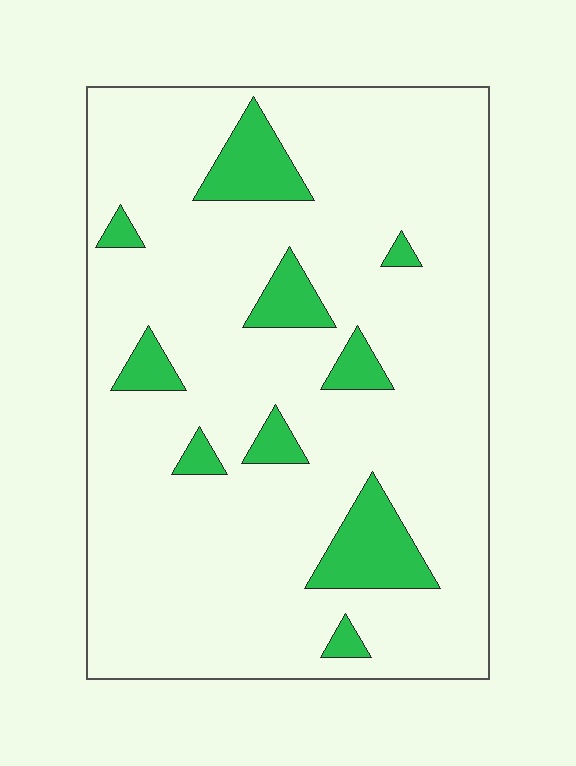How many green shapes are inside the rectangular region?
10.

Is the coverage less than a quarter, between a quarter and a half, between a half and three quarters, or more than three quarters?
Less than a quarter.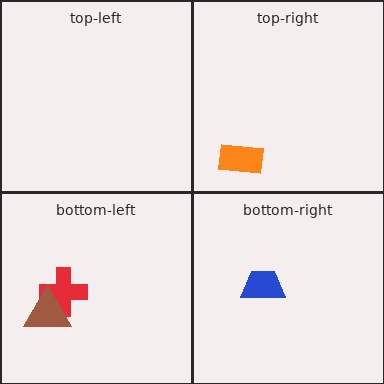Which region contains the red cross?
The bottom-left region.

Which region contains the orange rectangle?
The top-right region.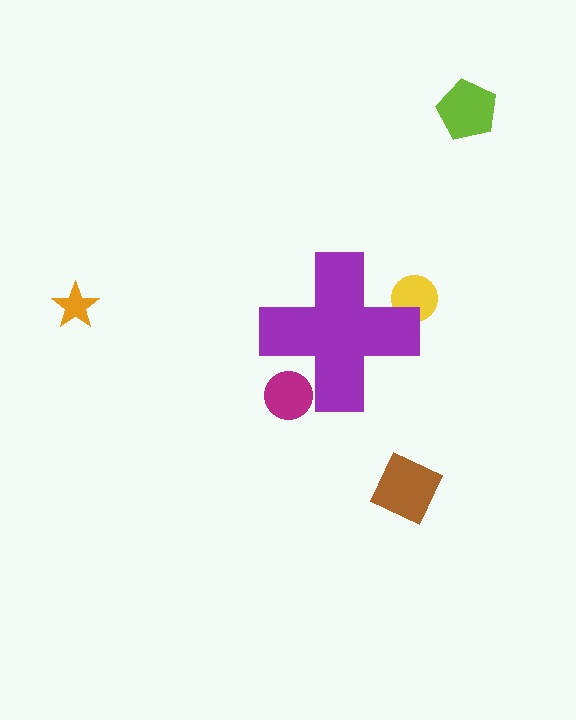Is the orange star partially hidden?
No, the orange star is fully visible.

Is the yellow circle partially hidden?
Yes, the yellow circle is partially hidden behind the purple cross.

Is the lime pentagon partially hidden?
No, the lime pentagon is fully visible.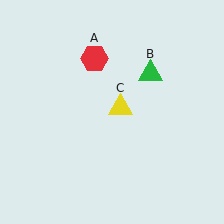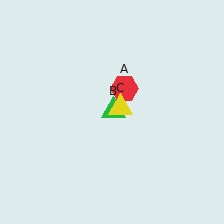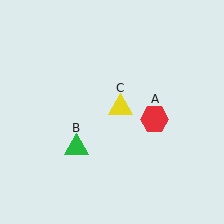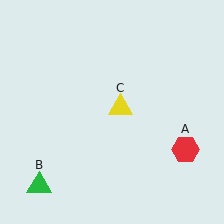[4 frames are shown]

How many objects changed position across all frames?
2 objects changed position: red hexagon (object A), green triangle (object B).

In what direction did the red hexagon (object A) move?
The red hexagon (object A) moved down and to the right.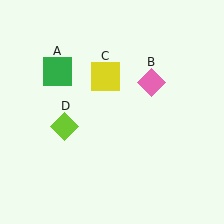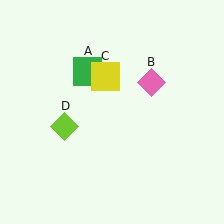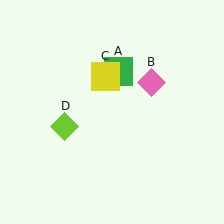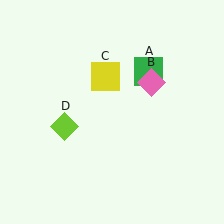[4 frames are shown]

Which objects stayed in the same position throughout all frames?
Pink diamond (object B) and yellow square (object C) and lime diamond (object D) remained stationary.